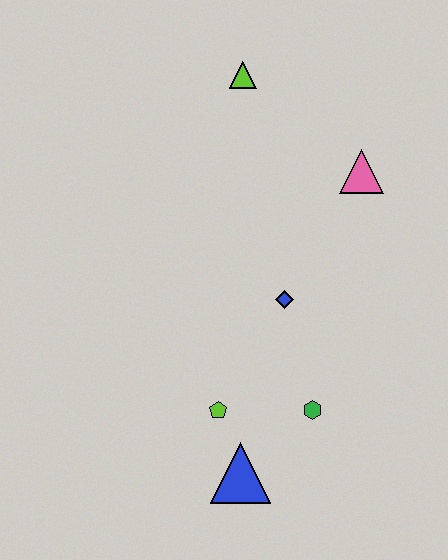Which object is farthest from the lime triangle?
The blue triangle is farthest from the lime triangle.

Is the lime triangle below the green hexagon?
No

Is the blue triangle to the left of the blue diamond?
Yes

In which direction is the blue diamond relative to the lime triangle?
The blue diamond is below the lime triangle.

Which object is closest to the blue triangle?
The lime pentagon is closest to the blue triangle.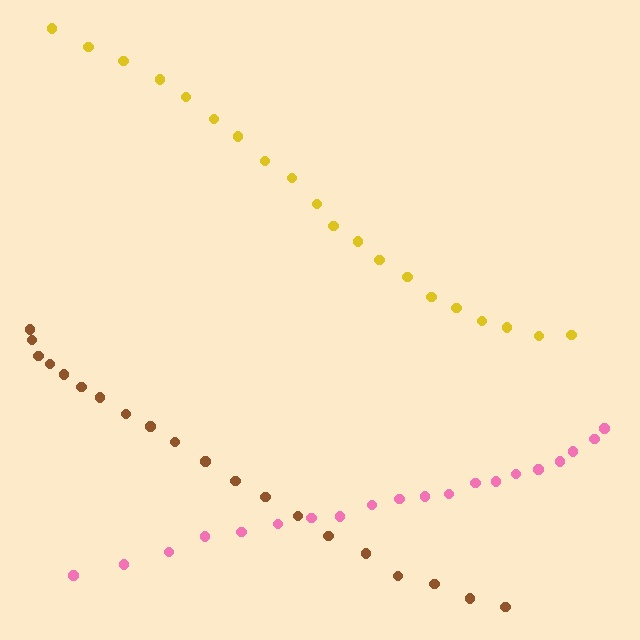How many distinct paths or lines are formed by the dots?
There are 3 distinct paths.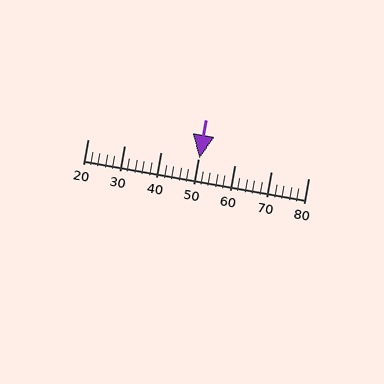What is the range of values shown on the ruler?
The ruler shows values from 20 to 80.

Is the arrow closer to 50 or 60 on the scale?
The arrow is closer to 50.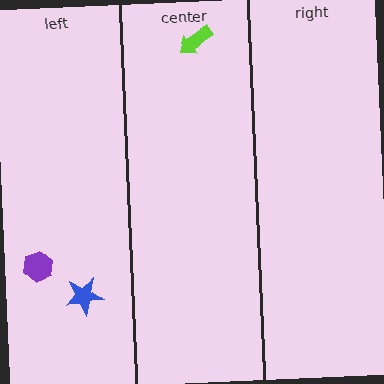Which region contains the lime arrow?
The center region.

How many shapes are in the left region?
2.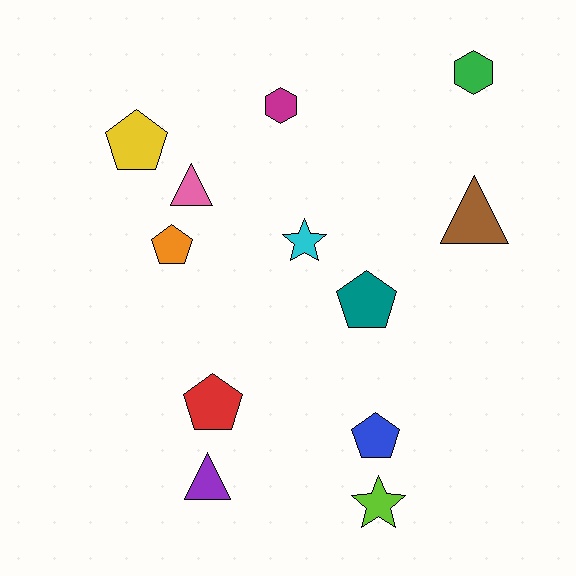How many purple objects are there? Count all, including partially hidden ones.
There is 1 purple object.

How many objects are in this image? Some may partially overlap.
There are 12 objects.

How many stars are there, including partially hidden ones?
There are 2 stars.